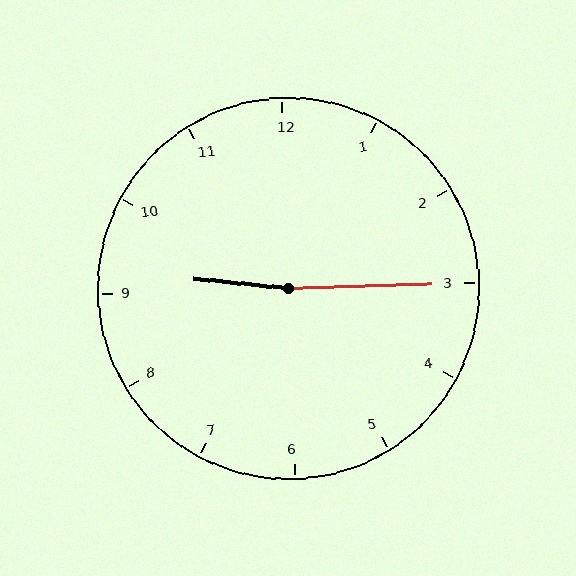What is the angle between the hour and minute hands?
Approximately 172 degrees.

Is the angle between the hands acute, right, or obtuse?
It is obtuse.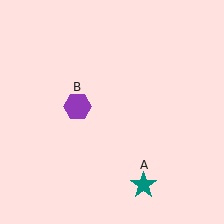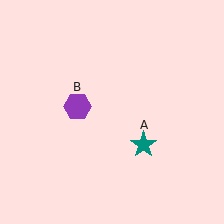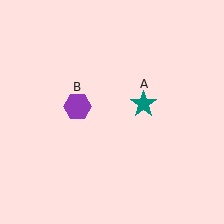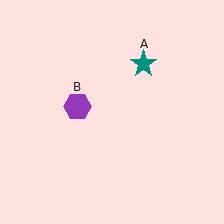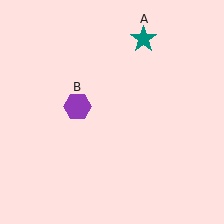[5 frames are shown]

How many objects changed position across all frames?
1 object changed position: teal star (object A).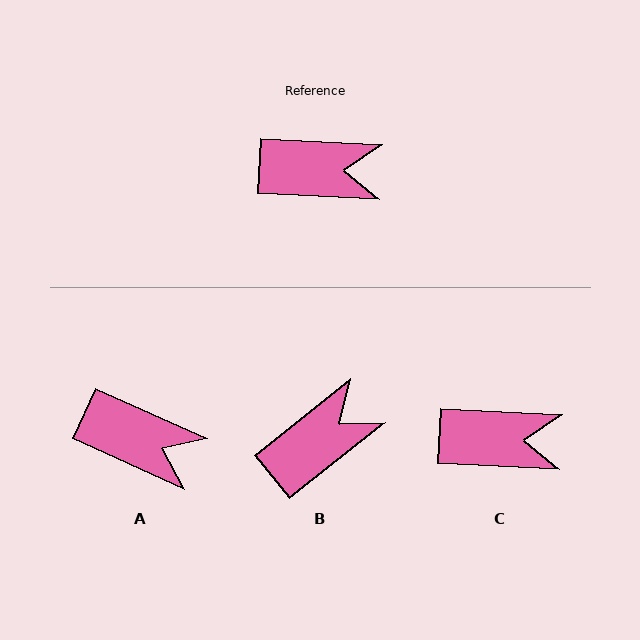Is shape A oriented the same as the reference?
No, it is off by about 21 degrees.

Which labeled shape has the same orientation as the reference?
C.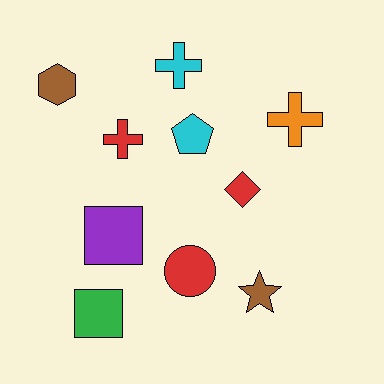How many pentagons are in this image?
There is 1 pentagon.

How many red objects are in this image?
There are 3 red objects.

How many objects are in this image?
There are 10 objects.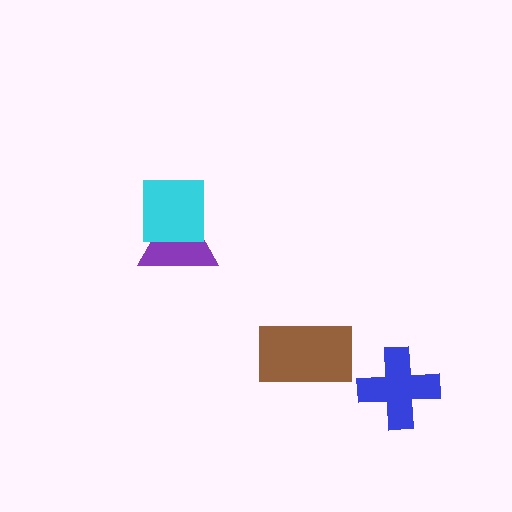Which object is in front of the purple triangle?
The cyan square is in front of the purple triangle.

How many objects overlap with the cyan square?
1 object overlaps with the cyan square.